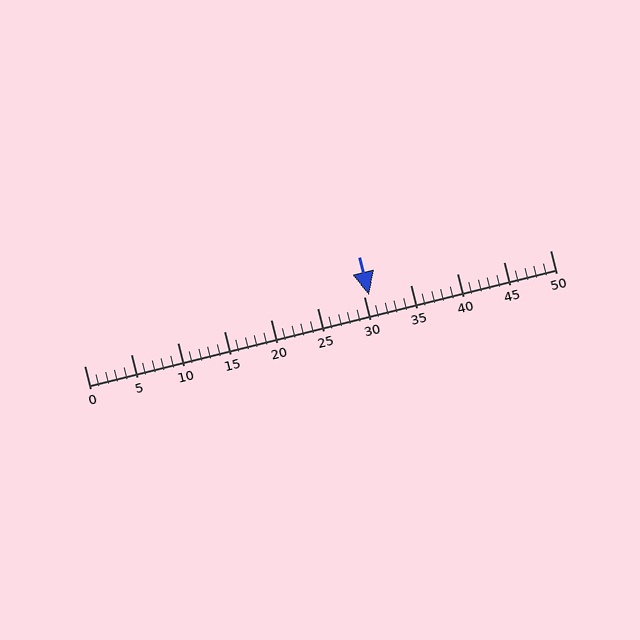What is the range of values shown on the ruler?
The ruler shows values from 0 to 50.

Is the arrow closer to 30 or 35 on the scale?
The arrow is closer to 30.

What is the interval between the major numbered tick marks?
The major tick marks are spaced 5 units apart.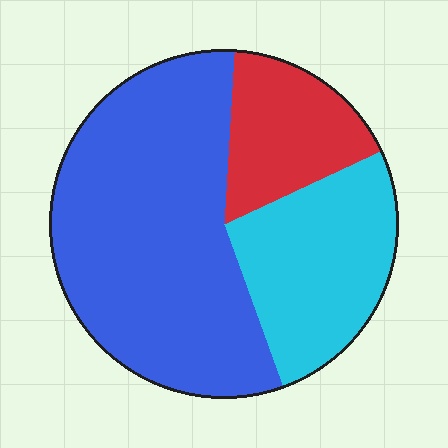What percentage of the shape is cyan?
Cyan takes up about one quarter (1/4) of the shape.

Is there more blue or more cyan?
Blue.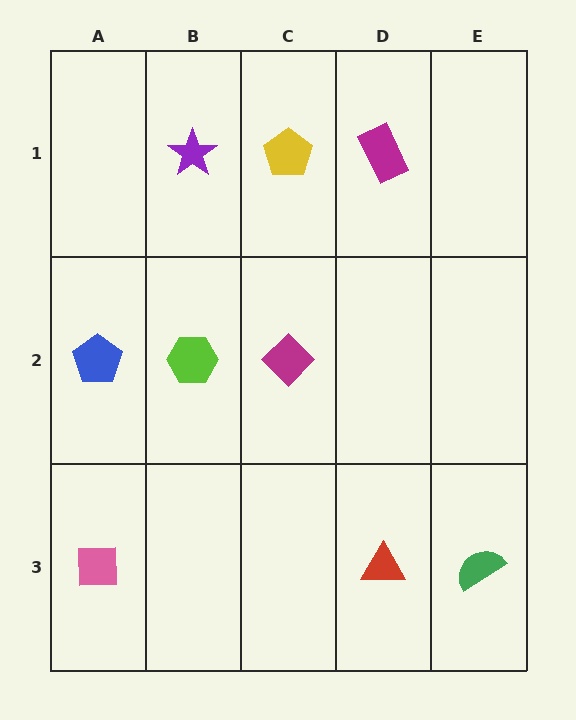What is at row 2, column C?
A magenta diamond.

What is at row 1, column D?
A magenta rectangle.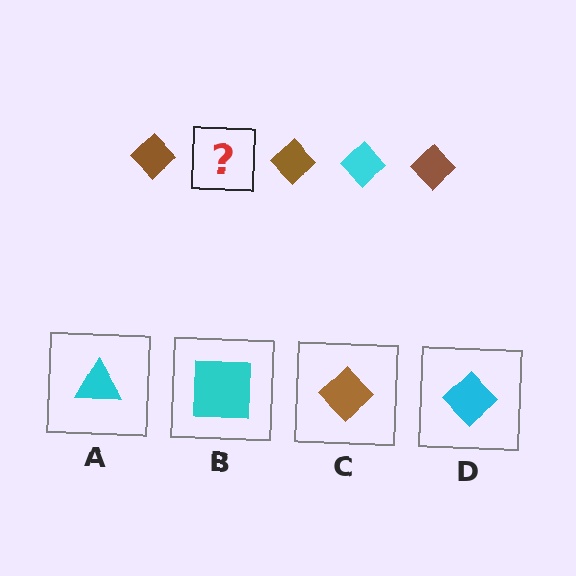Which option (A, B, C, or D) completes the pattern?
D.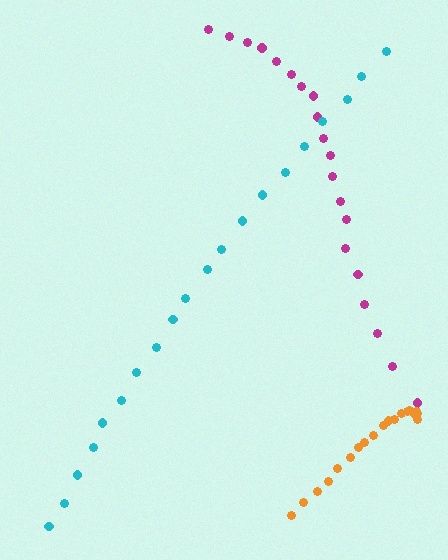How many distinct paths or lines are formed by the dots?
There are 3 distinct paths.